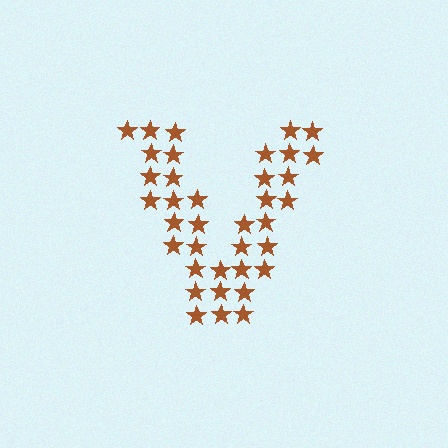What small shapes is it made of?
It is made of small stars.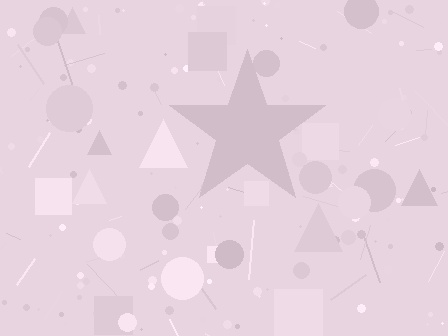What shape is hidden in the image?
A star is hidden in the image.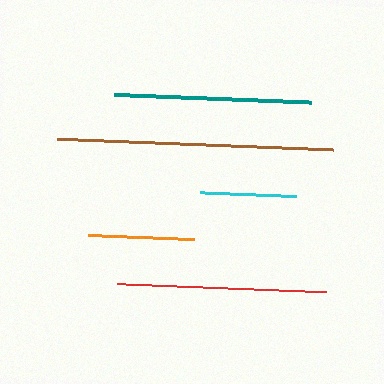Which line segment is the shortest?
The cyan line is the shortest at approximately 95 pixels.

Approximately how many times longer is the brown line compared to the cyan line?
The brown line is approximately 2.9 times the length of the cyan line.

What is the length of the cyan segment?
The cyan segment is approximately 95 pixels long.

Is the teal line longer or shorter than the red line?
The red line is longer than the teal line.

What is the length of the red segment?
The red segment is approximately 209 pixels long.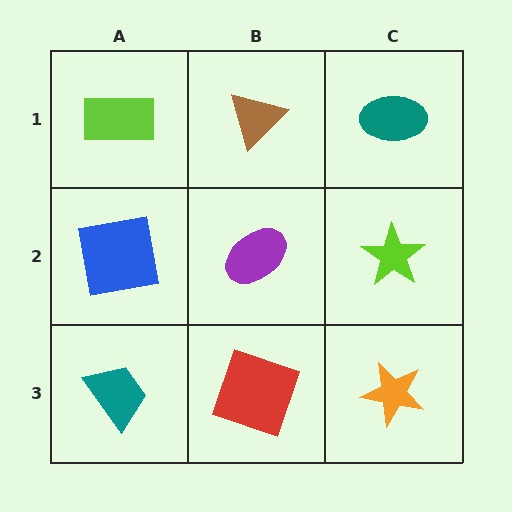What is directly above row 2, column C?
A teal ellipse.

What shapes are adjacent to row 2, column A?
A lime rectangle (row 1, column A), a teal trapezoid (row 3, column A), a purple ellipse (row 2, column B).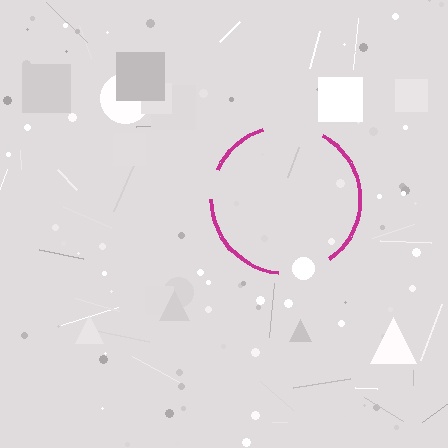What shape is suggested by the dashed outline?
The dashed outline suggests a circle.